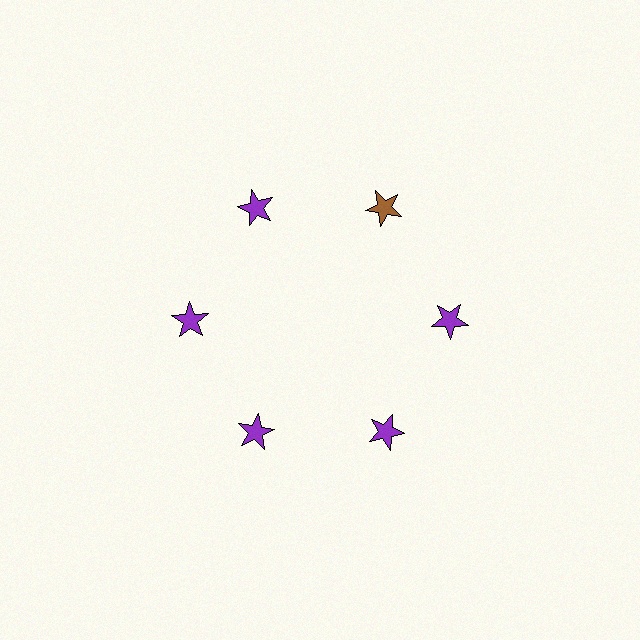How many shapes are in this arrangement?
There are 6 shapes arranged in a ring pattern.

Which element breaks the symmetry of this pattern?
The brown star at roughly the 1 o'clock position breaks the symmetry. All other shapes are purple stars.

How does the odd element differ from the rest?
It has a different color: brown instead of purple.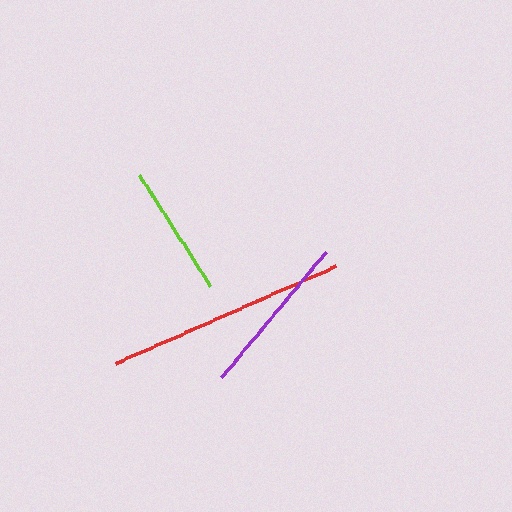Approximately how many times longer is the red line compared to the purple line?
The red line is approximately 1.5 times the length of the purple line.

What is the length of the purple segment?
The purple segment is approximately 163 pixels long.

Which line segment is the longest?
The red line is the longest at approximately 241 pixels.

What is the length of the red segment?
The red segment is approximately 241 pixels long.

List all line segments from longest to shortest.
From longest to shortest: red, purple, lime.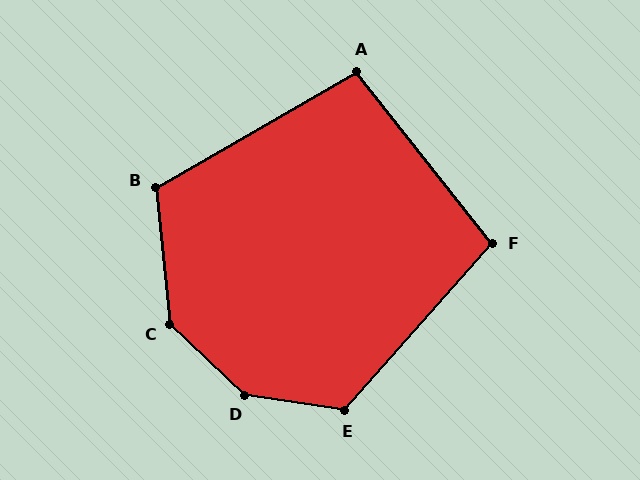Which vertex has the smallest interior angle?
A, at approximately 98 degrees.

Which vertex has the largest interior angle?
D, at approximately 146 degrees.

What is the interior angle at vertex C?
Approximately 139 degrees (obtuse).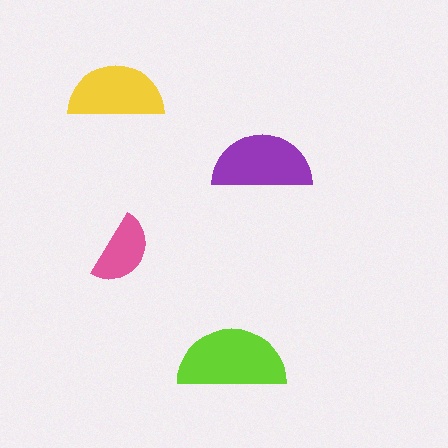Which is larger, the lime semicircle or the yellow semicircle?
The lime one.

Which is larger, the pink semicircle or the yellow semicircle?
The yellow one.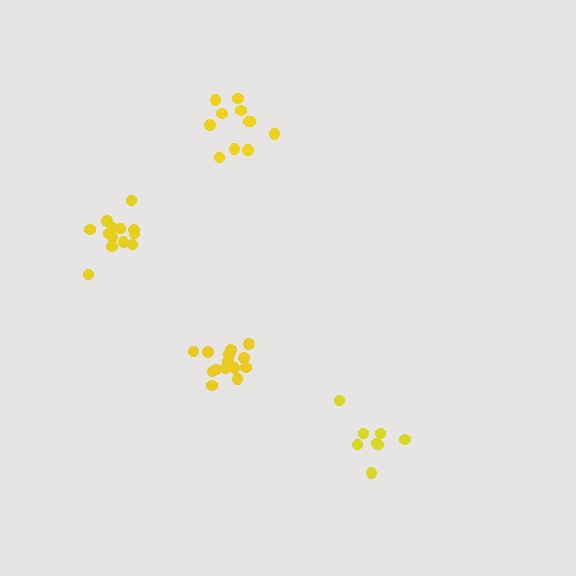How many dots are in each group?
Group 1: 11 dots, Group 2: 13 dots, Group 3: 14 dots, Group 4: 8 dots (46 total).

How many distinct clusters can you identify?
There are 4 distinct clusters.